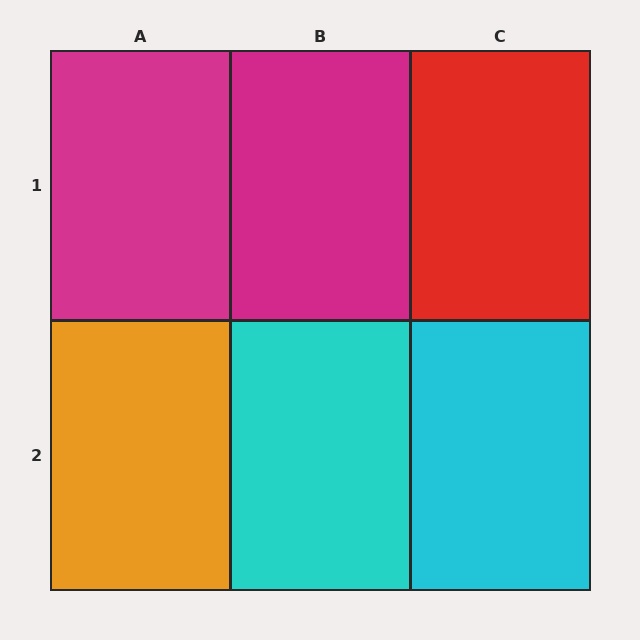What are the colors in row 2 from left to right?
Orange, cyan, cyan.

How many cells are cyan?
2 cells are cyan.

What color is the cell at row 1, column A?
Magenta.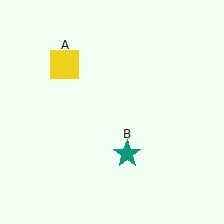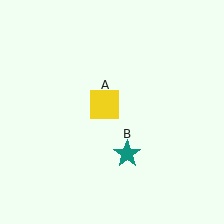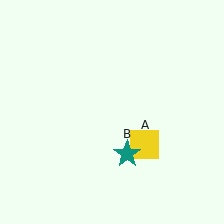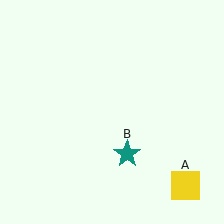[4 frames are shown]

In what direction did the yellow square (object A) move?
The yellow square (object A) moved down and to the right.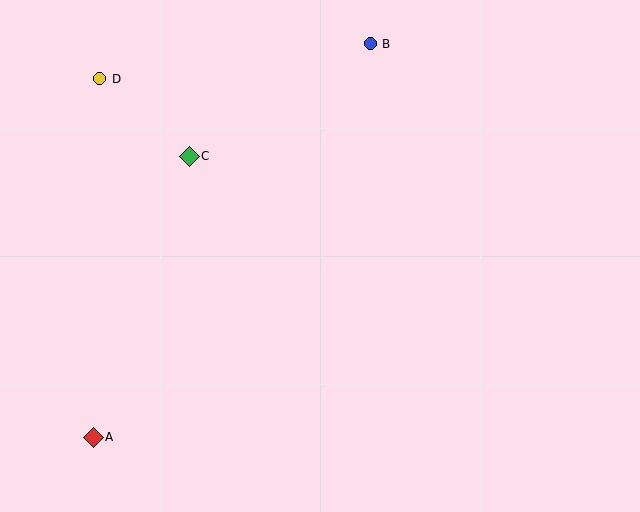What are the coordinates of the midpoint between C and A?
The midpoint between C and A is at (141, 297).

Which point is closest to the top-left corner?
Point D is closest to the top-left corner.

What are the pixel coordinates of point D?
Point D is at (100, 79).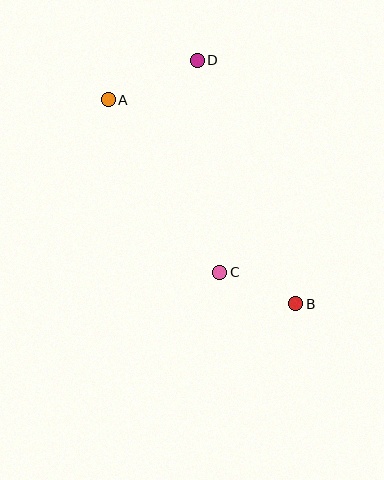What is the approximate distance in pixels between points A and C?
The distance between A and C is approximately 206 pixels.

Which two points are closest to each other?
Points B and C are closest to each other.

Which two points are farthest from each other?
Points A and B are farthest from each other.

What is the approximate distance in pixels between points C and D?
The distance between C and D is approximately 213 pixels.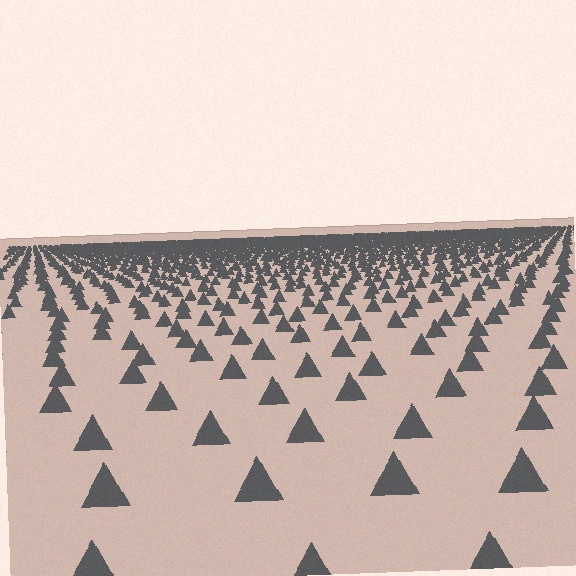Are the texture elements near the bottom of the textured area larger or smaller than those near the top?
Larger. Near the bottom, elements are closer to the viewer and appear at a bigger on-screen size.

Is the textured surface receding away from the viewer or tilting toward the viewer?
The surface is receding away from the viewer. Texture elements get smaller and denser toward the top.